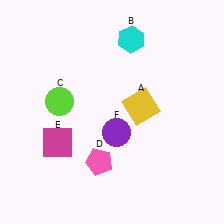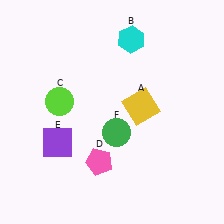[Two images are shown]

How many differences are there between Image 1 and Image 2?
There are 2 differences between the two images.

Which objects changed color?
E changed from magenta to purple. F changed from purple to green.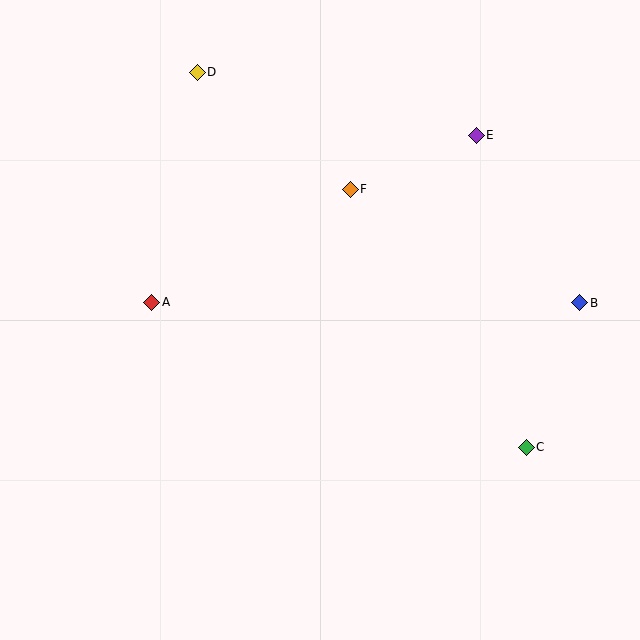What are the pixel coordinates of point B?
Point B is at (580, 303).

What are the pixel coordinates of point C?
Point C is at (526, 447).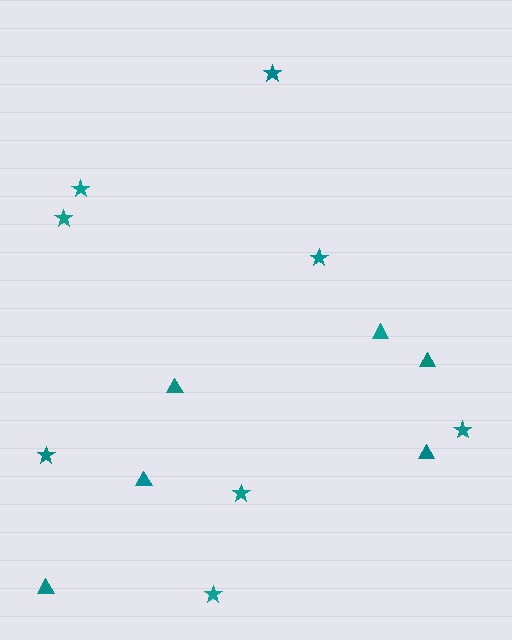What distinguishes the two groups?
There are 2 groups: one group of stars (8) and one group of triangles (6).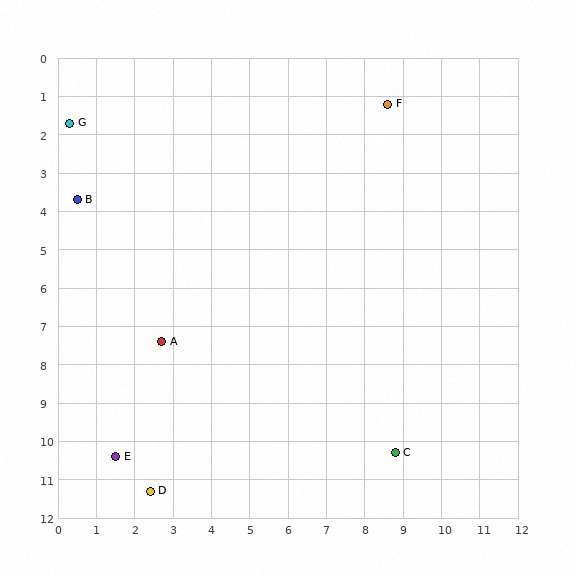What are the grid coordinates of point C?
Point C is at approximately (8.8, 10.3).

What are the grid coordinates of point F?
Point F is at approximately (8.6, 1.2).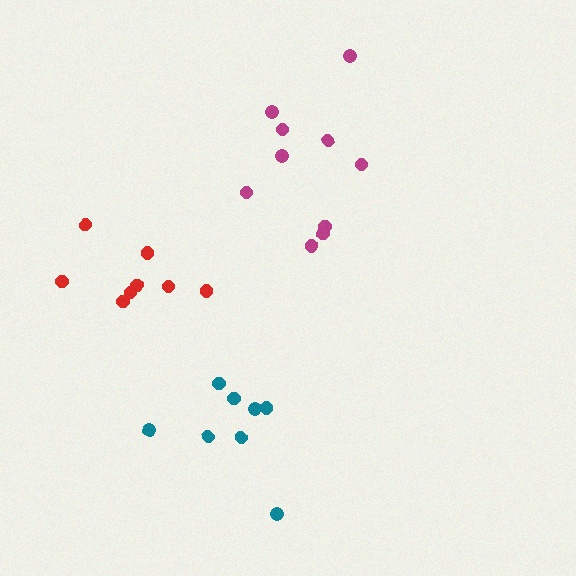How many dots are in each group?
Group 1: 10 dots, Group 2: 8 dots, Group 3: 8 dots (26 total).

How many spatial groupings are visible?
There are 3 spatial groupings.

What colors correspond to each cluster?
The clusters are colored: magenta, teal, red.